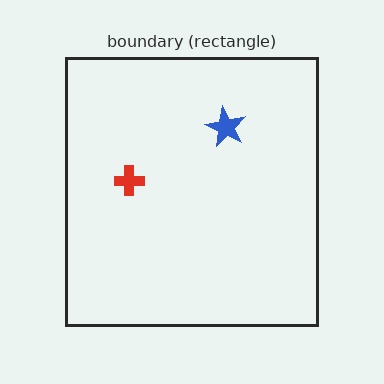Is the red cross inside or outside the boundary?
Inside.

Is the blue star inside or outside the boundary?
Inside.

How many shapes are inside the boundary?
2 inside, 0 outside.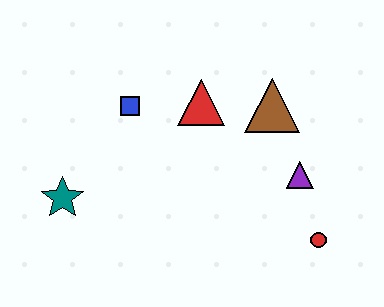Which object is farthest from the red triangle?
The red circle is farthest from the red triangle.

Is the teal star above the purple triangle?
No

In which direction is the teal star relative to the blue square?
The teal star is below the blue square.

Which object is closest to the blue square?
The red triangle is closest to the blue square.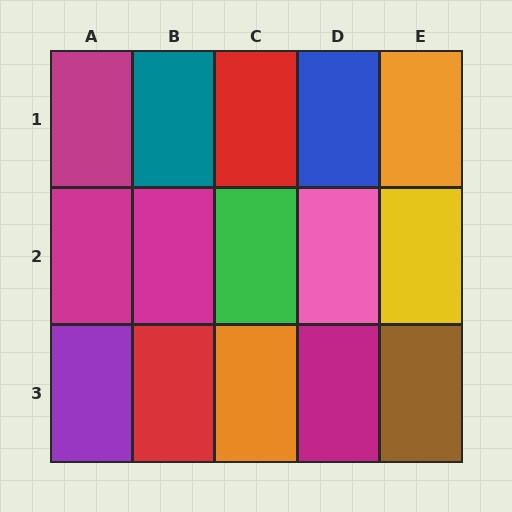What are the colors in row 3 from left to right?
Purple, red, orange, magenta, brown.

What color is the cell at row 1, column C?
Red.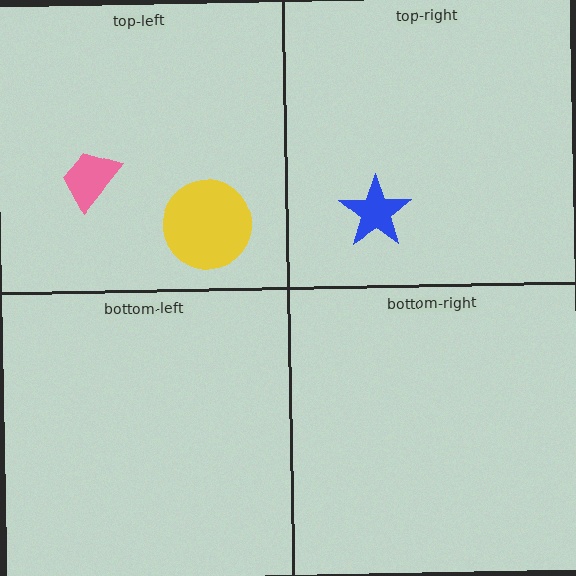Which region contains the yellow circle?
The top-left region.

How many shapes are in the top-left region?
2.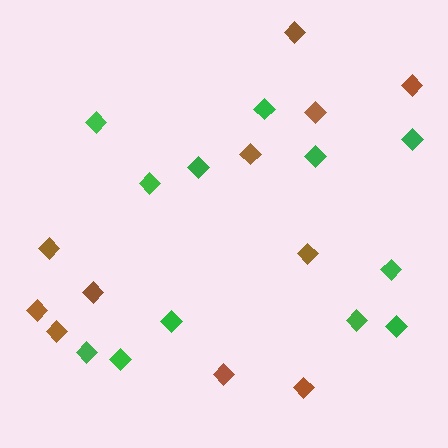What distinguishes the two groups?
There are 2 groups: one group of brown diamonds (11) and one group of green diamonds (12).